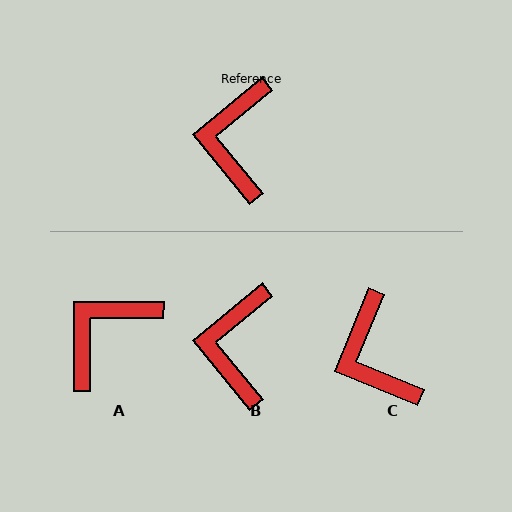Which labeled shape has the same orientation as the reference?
B.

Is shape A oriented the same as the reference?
No, it is off by about 40 degrees.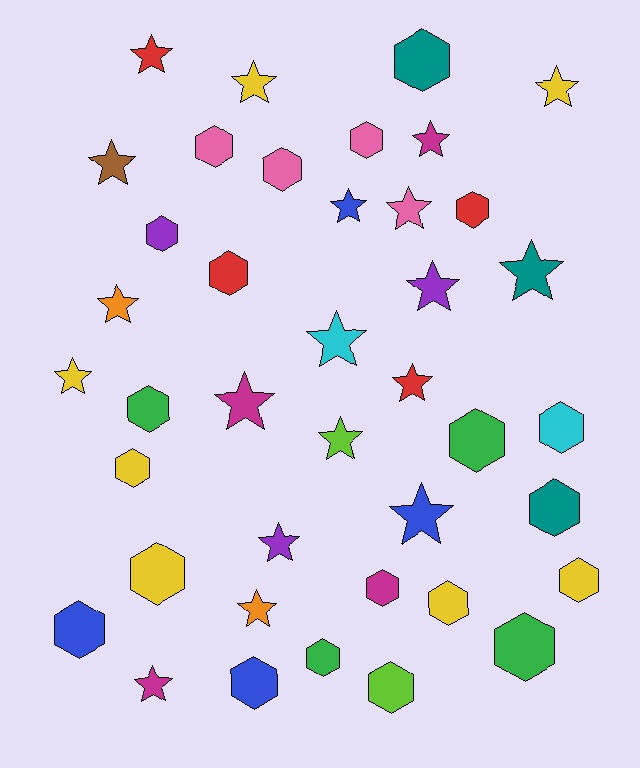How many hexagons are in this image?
There are 21 hexagons.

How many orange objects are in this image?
There are 2 orange objects.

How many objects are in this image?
There are 40 objects.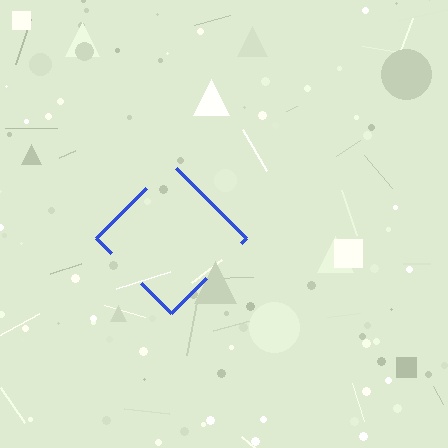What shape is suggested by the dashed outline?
The dashed outline suggests a diamond.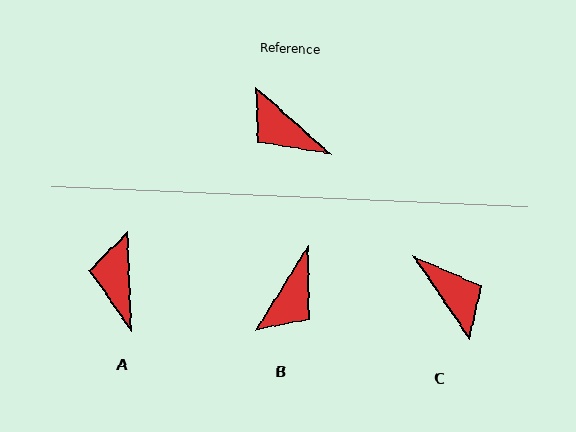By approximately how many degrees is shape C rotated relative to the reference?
Approximately 166 degrees counter-clockwise.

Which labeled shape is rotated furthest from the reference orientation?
C, about 166 degrees away.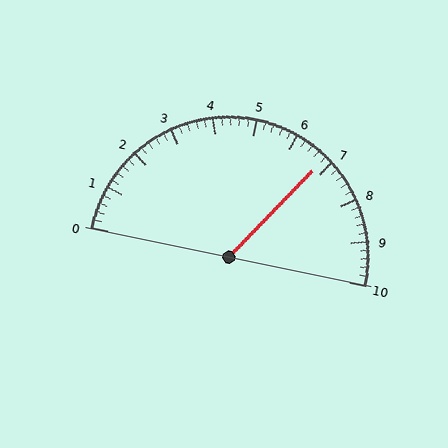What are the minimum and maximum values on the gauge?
The gauge ranges from 0 to 10.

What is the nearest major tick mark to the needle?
The nearest major tick mark is 7.